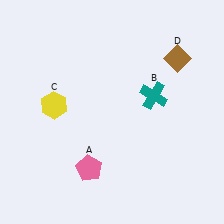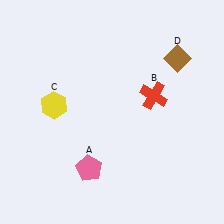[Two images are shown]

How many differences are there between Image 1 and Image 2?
There is 1 difference between the two images.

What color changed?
The cross (B) changed from teal in Image 1 to red in Image 2.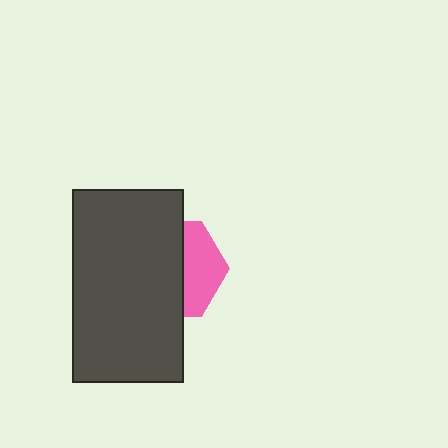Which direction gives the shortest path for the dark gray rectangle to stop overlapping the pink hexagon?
Moving left gives the shortest separation.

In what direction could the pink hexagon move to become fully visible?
The pink hexagon could move right. That would shift it out from behind the dark gray rectangle entirely.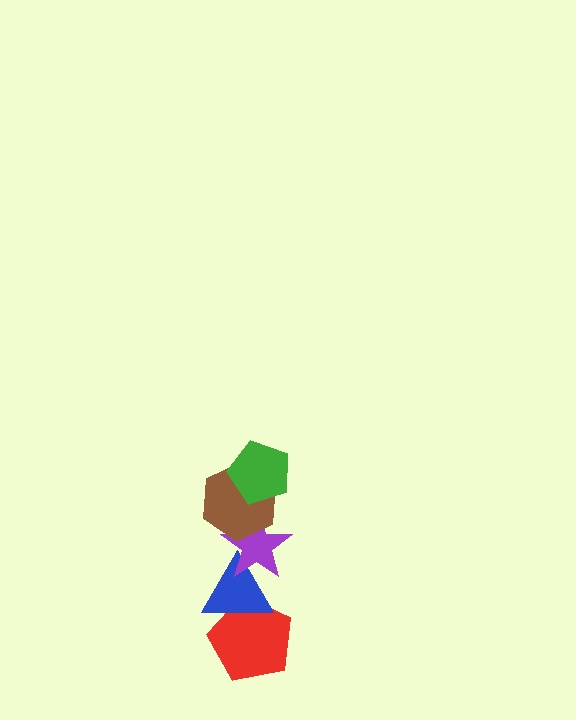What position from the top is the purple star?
The purple star is 3rd from the top.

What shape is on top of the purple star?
The brown hexagon is on top of the purple star.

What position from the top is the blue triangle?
The blue triangle is 4th from the top.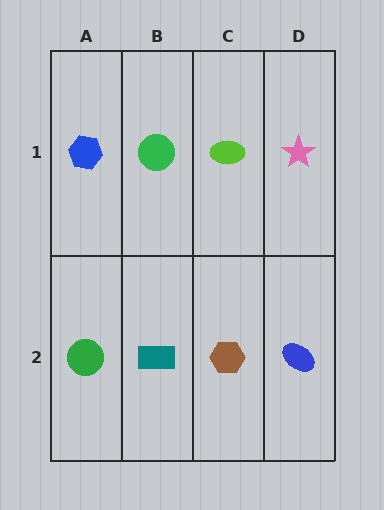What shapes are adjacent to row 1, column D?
A blue ellipse (row 2, column D), a lime ellipse (row 1, column C).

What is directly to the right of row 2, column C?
A blue ellipse.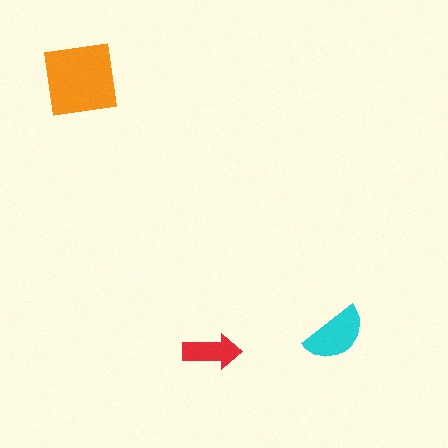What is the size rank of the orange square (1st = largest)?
1st.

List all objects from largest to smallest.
The orange square, the cyan semicircle, the red arrow.